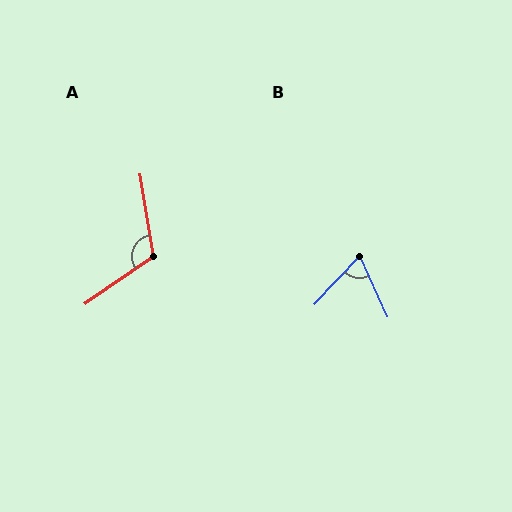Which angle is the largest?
A, at approximately 115 degrees.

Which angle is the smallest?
B, at approximately 68 degrees.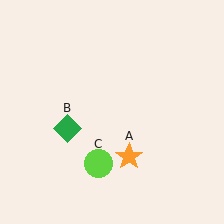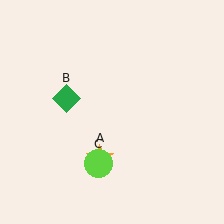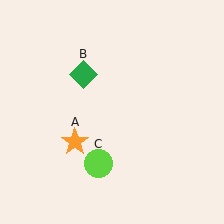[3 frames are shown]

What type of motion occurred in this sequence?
The orange star (object A), green diamond (object B) rotated clockwise around the center of the scene.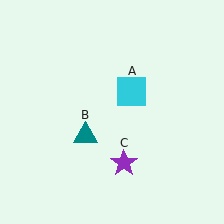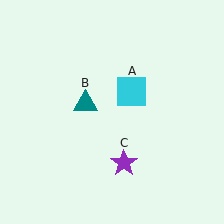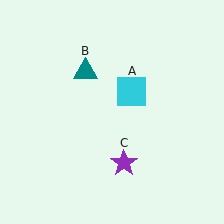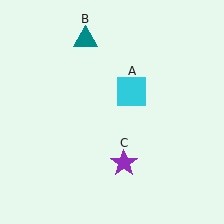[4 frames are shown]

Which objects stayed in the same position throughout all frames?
Cyan square (object A) and purple star (object C) remained stationary.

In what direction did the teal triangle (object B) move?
The teal triangle (object B) moved up.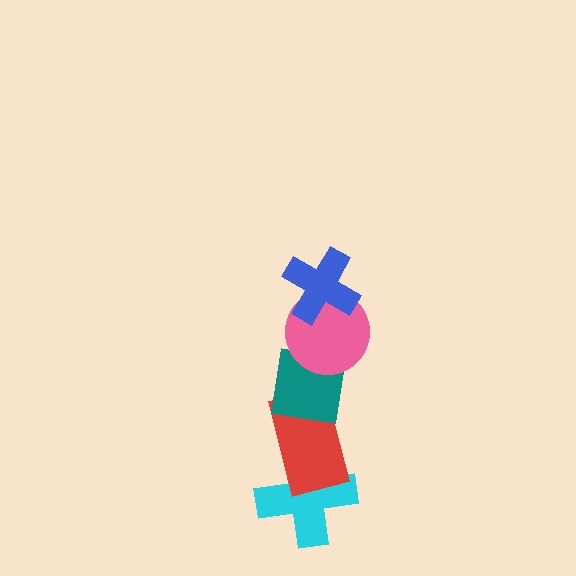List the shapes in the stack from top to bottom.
From top to bottom: the blue cross, the pink circle, the teal square, the red rectangle, the cyan cross.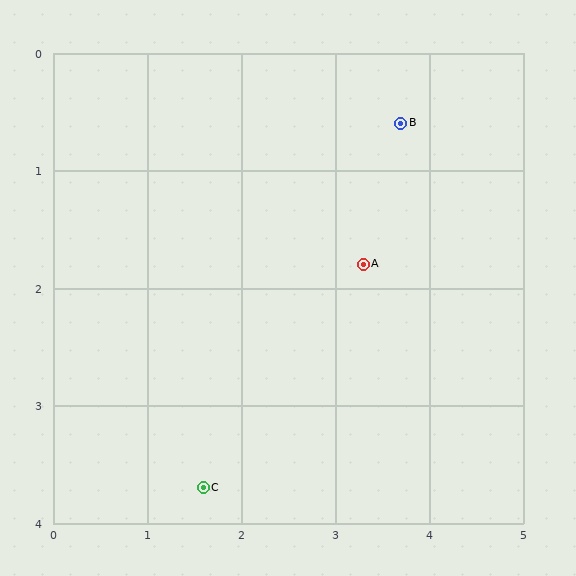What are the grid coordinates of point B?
Point B is at approximately (3.7, 0.6).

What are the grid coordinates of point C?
Point C is at approximately (1.6, 3.7).